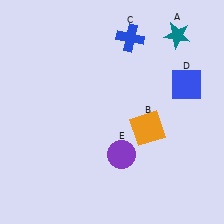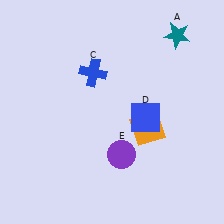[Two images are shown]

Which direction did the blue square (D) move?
The blue square (D) moved left.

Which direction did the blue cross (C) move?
The blue cross (C) moved left.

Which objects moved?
The objects that moved are: the blue cross (C), the blue square (D).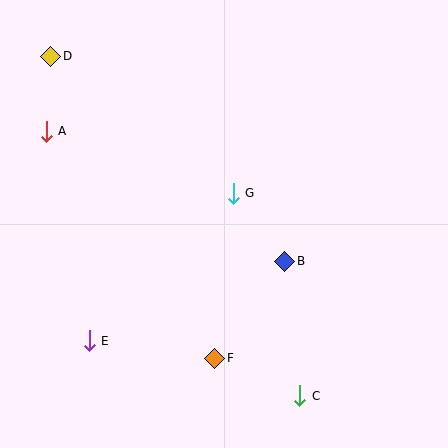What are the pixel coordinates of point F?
Point F is at (215, 358).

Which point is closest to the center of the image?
Point G at (233, 194) is closest to the center.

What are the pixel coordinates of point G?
Point G is at (233, 194).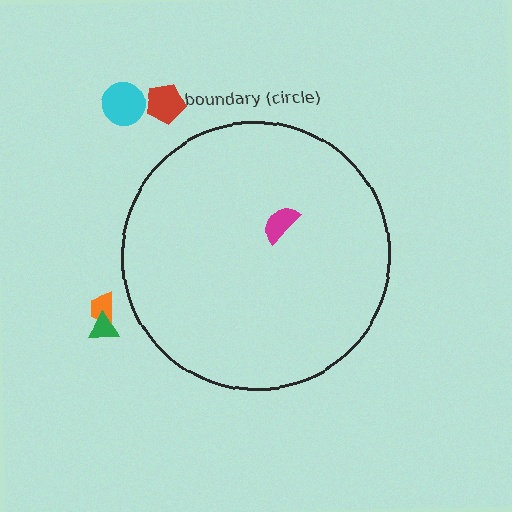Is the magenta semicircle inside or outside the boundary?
Inside.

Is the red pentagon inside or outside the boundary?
Outside.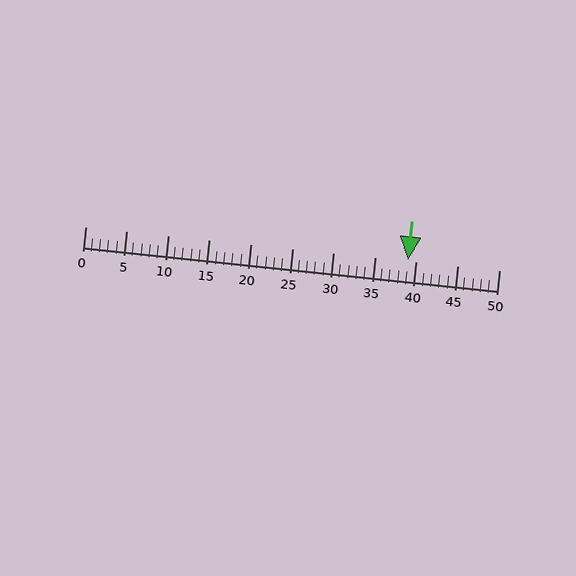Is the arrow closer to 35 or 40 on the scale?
The arrow is closer to 40.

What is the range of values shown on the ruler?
The ruler shows values from 0 to 50.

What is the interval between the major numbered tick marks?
The major tick marks are spaced 5 units apart.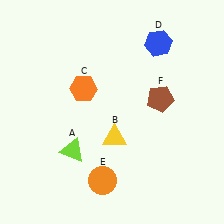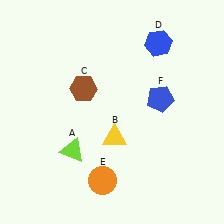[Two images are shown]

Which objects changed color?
C changed from orange to brown. F changed from brown to blue.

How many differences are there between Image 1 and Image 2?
There are 2 differences between the two images.